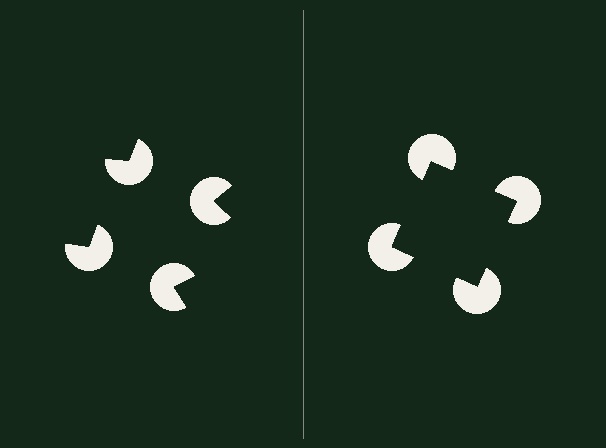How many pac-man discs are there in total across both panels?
8 — 4 on each side.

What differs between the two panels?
The pac-man discs are positioned identically on both sides; only the wedge orientations differ. On the right they align to a square; on the left they are misaligned.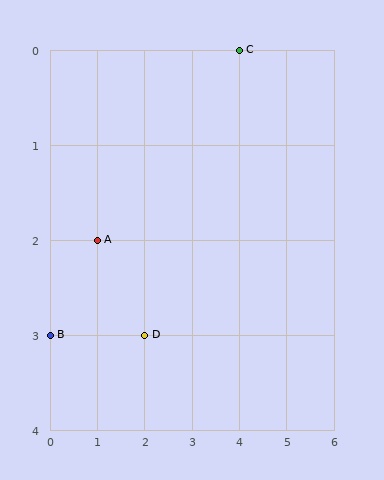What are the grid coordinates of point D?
Point D is at grid coordinates (2, 3).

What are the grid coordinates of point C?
Point C is at grid coordinates (4, 0).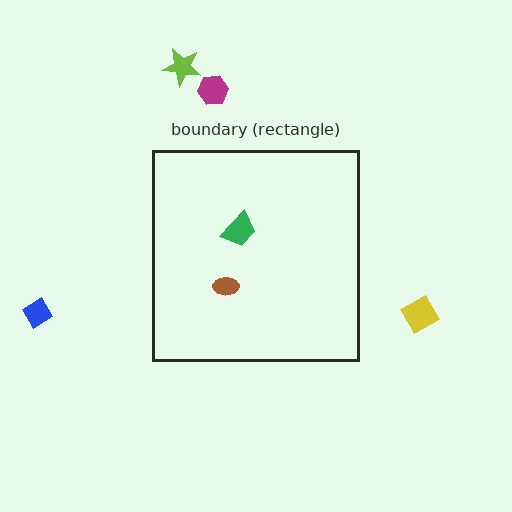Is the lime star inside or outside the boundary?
Outside.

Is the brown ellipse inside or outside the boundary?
Inside.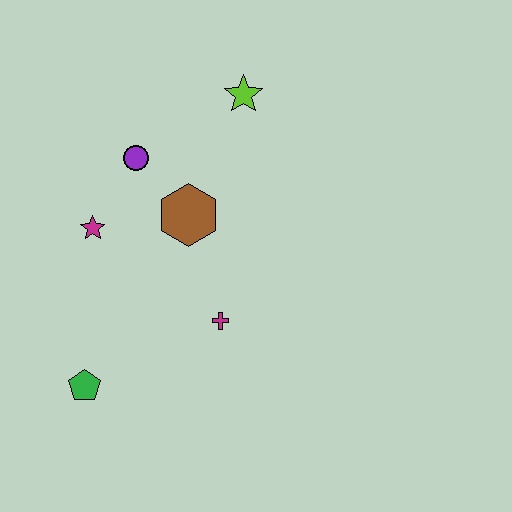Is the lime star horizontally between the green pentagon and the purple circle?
No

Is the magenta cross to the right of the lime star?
No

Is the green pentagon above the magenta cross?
No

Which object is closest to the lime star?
The purple circle is closest to the lime star.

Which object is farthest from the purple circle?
The green pentagon is farthest from the purple circle.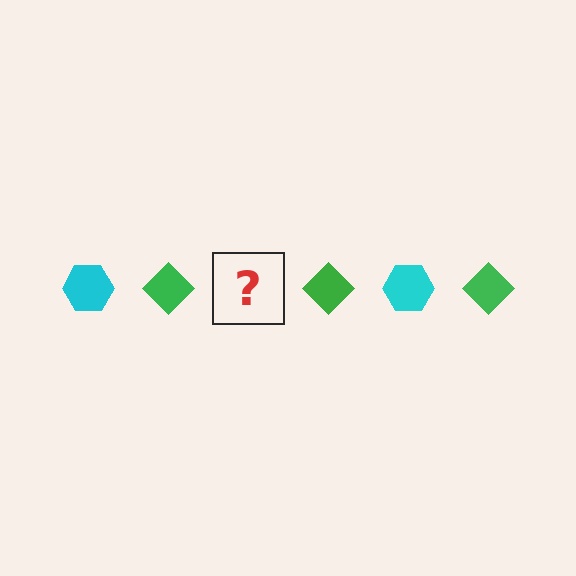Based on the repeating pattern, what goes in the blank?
The blank should be a cyan hexagon.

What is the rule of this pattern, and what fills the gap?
The rule is that the pattern alternates between cyan hexagon and green diamond. The gap should be filled with a cyan hexagon.